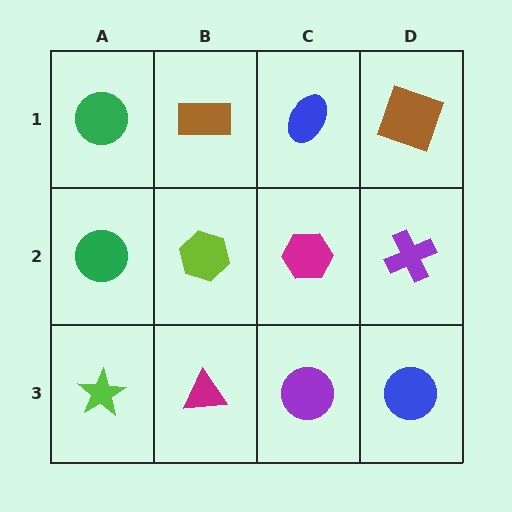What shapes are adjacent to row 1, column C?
A magenta hexagon (row 2, column C), a brown rectangle (row 1, column B), a brown square (row 1, column D).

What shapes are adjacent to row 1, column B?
A lime hexagon (row 2, column B), a green circle (row 1, column A), a blue ellipse (row 1, column C).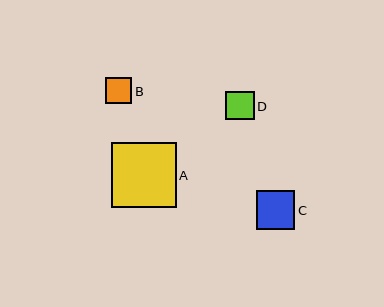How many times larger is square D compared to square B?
Square D is approximately 1.1 times the size of square B.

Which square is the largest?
Square A is the largest with a size of approximately 65 pixels.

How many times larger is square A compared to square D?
Square A is approximately 2.2 times the size of square D.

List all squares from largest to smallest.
From largest to smallest: A, C, D, B.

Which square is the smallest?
Square B is the smallest with a size of approximately 26 pixels.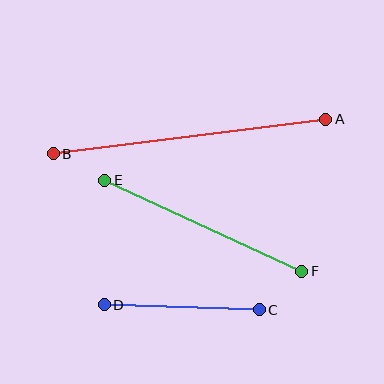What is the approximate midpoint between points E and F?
The midpoint is at approximately (203, 226) pixels.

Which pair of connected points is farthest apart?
Points A and B are farthest apart.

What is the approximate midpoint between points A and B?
The midpoint is at approximately (189, 137) pixels.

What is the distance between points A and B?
The distance is approximately 275 pixels.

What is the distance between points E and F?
The distance is approximately 217 pixels.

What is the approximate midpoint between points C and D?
The midpoint is at approximately (182, 307) pixels.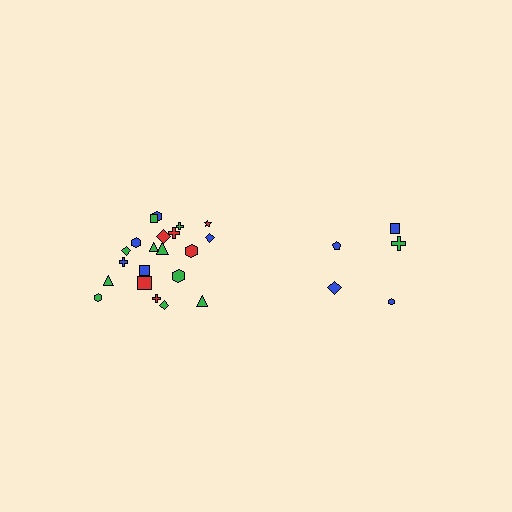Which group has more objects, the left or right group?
The left group.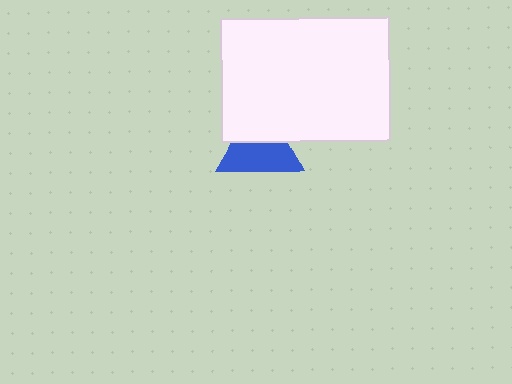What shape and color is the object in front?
The object in front is a white rectangle.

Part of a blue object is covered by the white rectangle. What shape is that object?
It is a triangle.